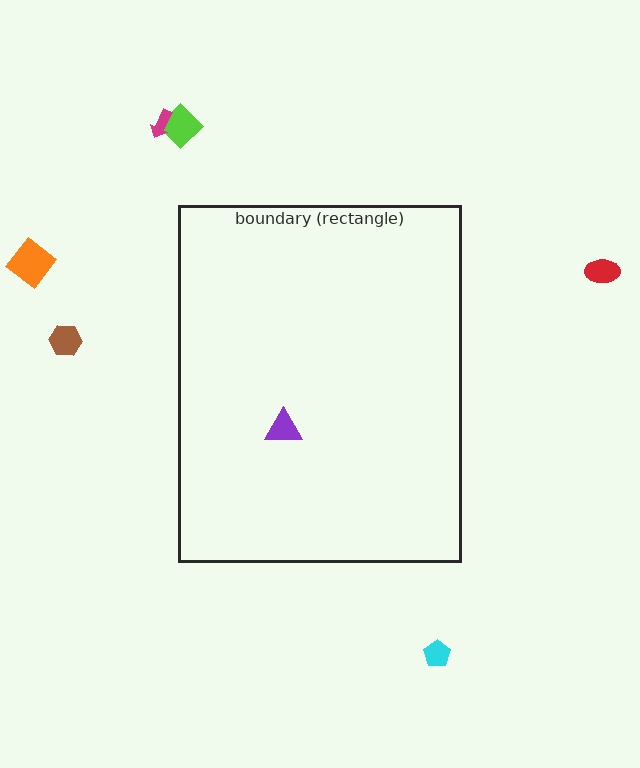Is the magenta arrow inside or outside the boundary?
Outside.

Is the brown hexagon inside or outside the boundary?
Outside.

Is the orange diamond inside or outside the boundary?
Outside.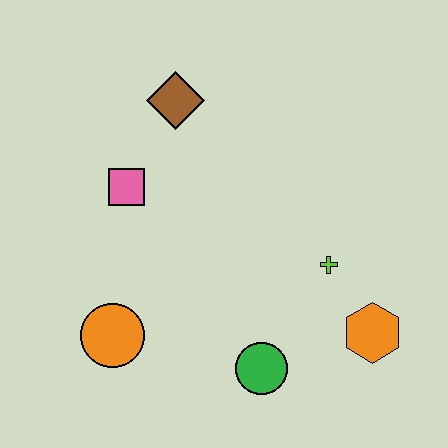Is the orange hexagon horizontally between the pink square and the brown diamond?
No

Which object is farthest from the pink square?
The orange hexagon is farthest from the pink square.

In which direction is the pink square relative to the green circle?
The pink square is above the green circle.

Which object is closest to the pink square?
The brown diamond is closest to the pink square.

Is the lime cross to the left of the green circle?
No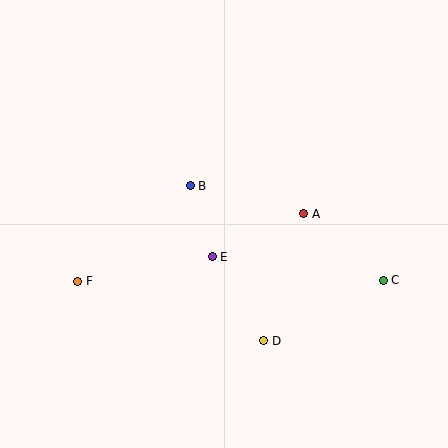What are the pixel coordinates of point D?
Point D is at (264, 341).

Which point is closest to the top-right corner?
Point A is closest to the top-right corner.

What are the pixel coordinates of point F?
Point F is at (78, 281).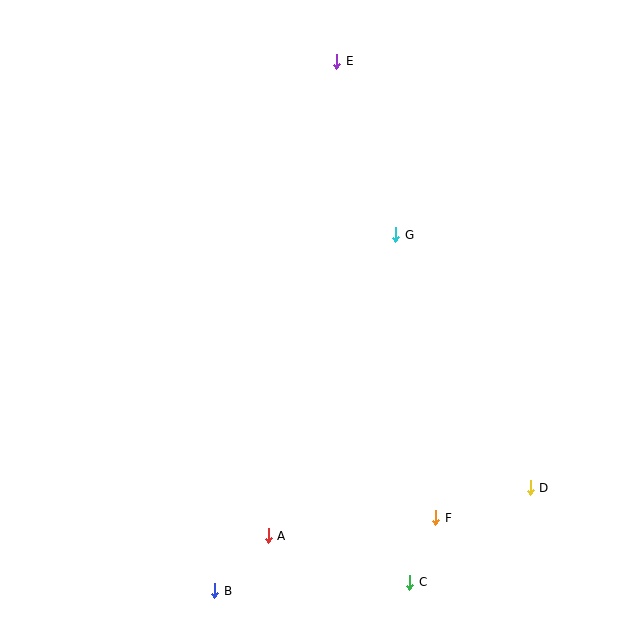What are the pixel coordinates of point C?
Point C is at (410, 582).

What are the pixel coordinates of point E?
Point E is at (337, 61).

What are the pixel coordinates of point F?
Point F is at (436, 518).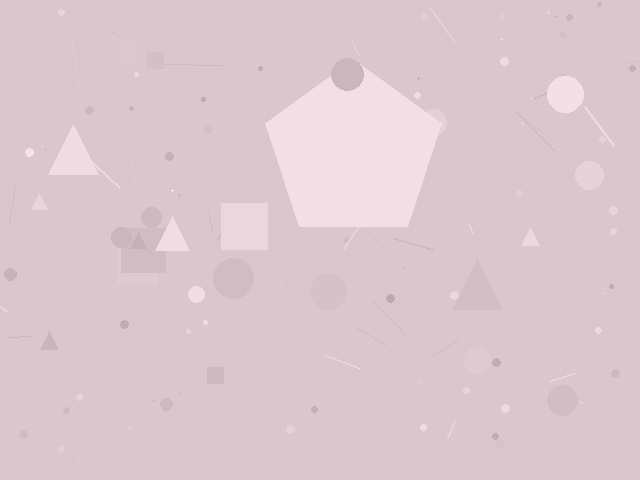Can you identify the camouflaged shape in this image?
The camouflaged shape is a pentagon.